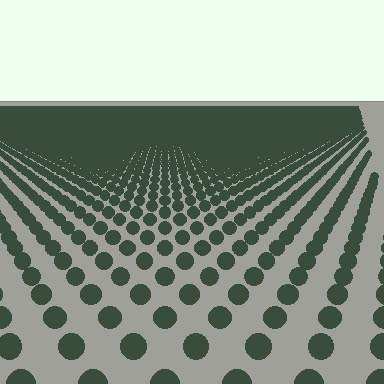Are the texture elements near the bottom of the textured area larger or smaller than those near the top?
Larger. Near the bottom, elements are closer to the viewer and appear at a bigger on-screen size.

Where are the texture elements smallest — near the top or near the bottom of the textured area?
Near the top.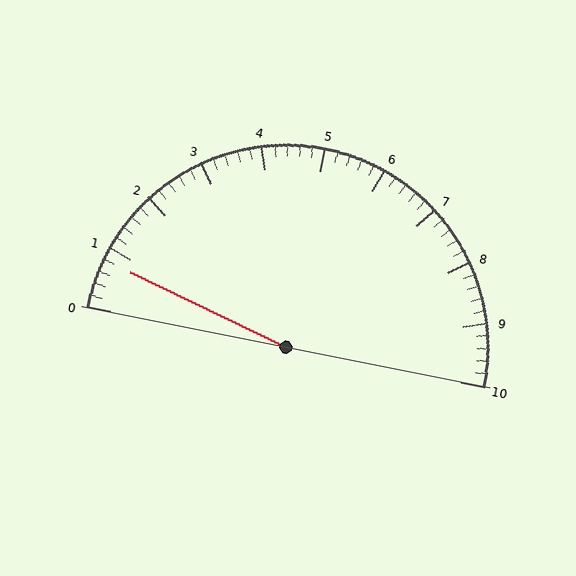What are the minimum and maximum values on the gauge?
The gauge ranges from 0 to 10.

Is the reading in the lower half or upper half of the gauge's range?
The reading is in the lower half of the range (0 to 10).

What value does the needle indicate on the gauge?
The needle indicates approximately 0.8.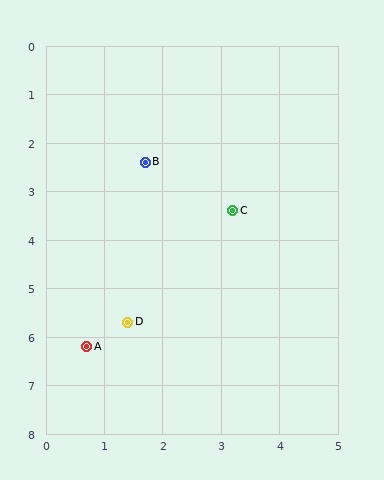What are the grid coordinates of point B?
Point B is at approximately (1.7, 2.4).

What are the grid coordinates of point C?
Point C is at approximately (3.2, 3.4).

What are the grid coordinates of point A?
Point A is at approximately (0.7, 6.2).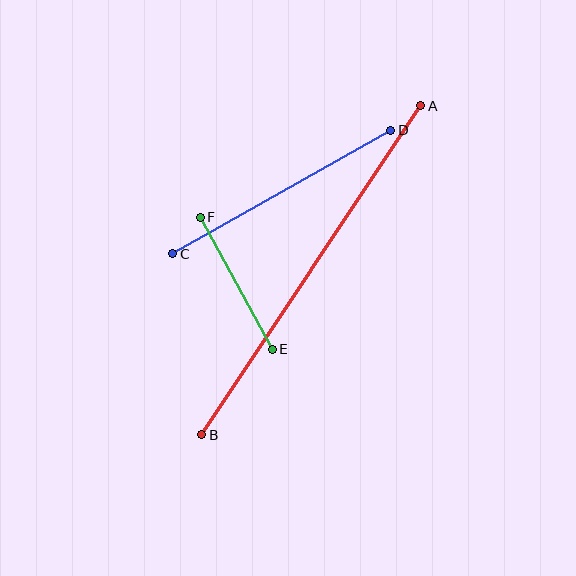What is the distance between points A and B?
The distance is approximately 395 pixels.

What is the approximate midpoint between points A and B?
The midpoint is at approximately (311, 270) pixels.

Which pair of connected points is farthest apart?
Points A and B are farthest apart.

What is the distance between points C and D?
The distance is approximately 251 pixels.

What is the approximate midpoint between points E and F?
The midpoint is at approximately (236, 283) pixels.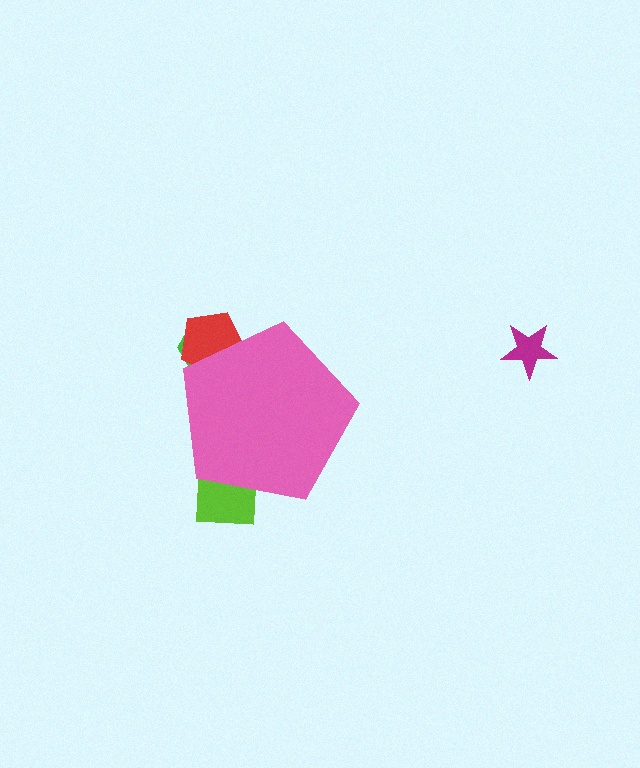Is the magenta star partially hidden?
No, the magenta star is fully visible.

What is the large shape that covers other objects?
A pink pentagon.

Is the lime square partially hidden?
Yes, the lime square is partially hidden behind the pink pentagon.